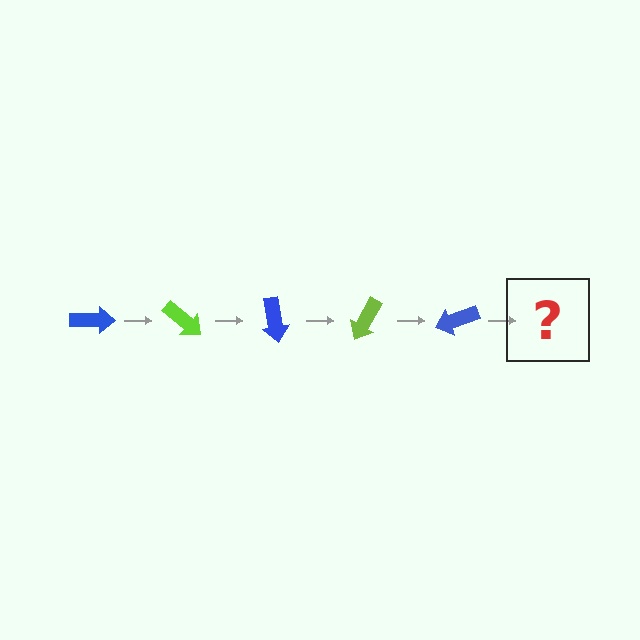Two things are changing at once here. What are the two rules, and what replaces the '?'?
The two rules are that it rotates 40 degrees each step and the color cycles through blue and lime. The '?' should be a lime arrow, rotated 200 degrees from the start.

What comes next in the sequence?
The next element should be a lime arrow, rotated 200 degrees from the start.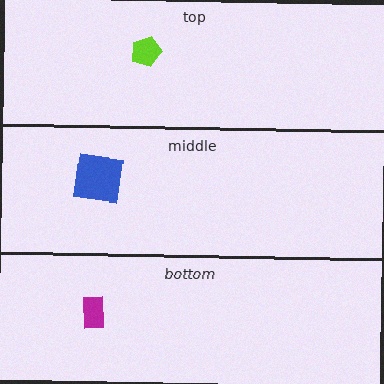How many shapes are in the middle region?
1.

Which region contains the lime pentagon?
The top region.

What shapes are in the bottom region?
The magenta rectangle.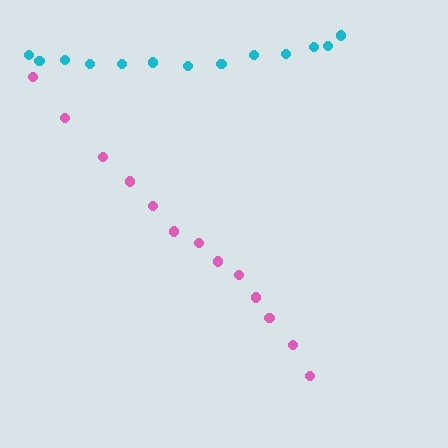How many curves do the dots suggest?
There are 2 distinct paths.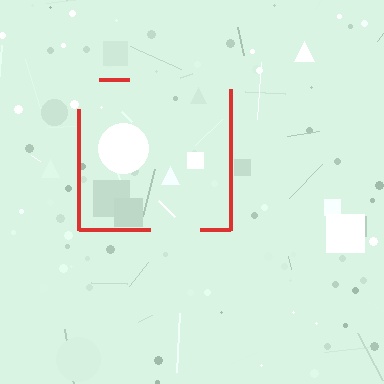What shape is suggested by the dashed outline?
The dashed outline suggests a square.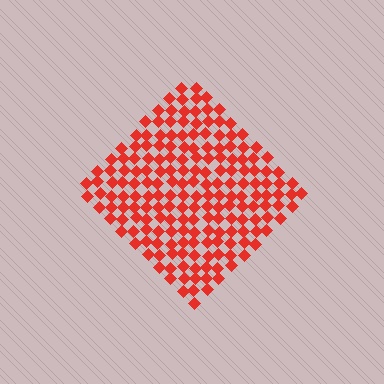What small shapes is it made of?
It is made of small diamonds.